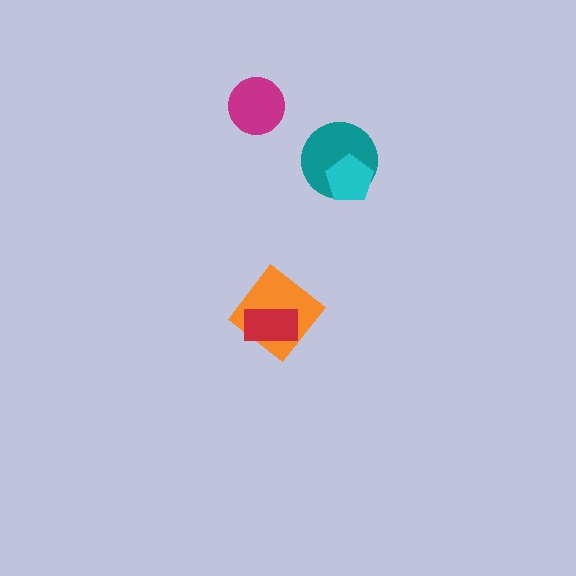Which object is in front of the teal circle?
The cyan pentagon is in front of the teal circle.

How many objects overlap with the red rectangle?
1 object overlaps with the red rectangle.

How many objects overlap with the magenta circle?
0 objects overlap with the magenta circle.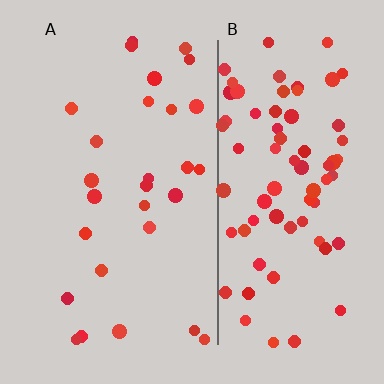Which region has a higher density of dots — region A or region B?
B (the right).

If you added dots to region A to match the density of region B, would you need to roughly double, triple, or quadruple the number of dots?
Approximately triple.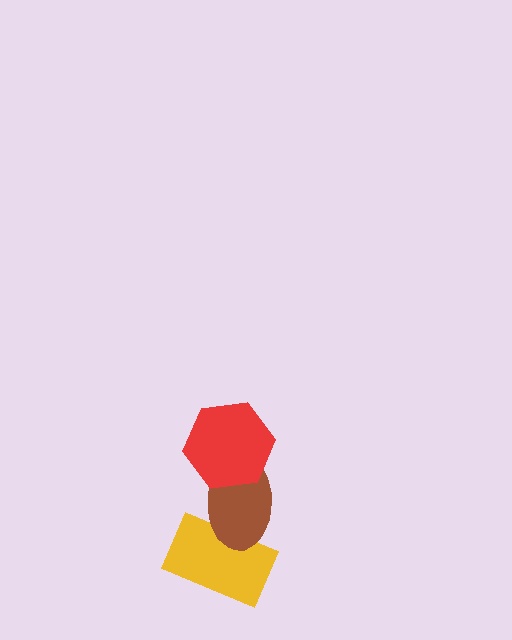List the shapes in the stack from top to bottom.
From top to bottom: the red hexagon, the brown ellipse, the yellow rectangle.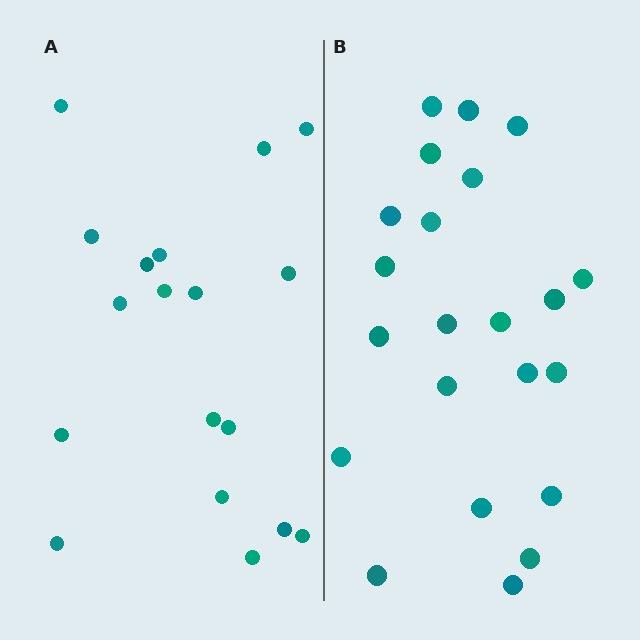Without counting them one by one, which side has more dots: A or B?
Region B (the right region) has more dots.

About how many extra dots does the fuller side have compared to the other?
Region B has about 4 more dots than region A.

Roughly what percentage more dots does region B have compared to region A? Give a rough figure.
About 20% more.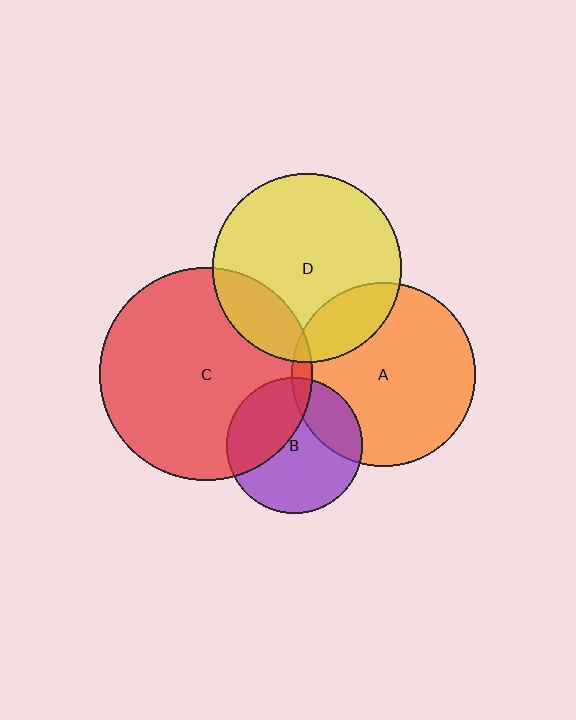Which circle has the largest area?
Circle C (red).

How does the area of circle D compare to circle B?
Approximately 1.9 times.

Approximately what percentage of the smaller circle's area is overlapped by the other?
Approximately 20%.